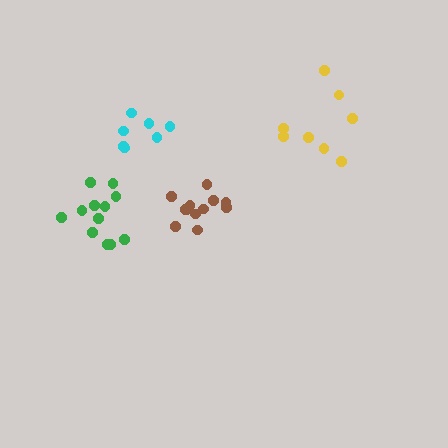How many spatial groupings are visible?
There are 4 spatial groupings.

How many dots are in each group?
Group 1: 7 dots, Group 2: 8 dots, Group 3: 12 dots, Group 4: 12 dots (39 total).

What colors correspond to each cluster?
The clusters are colored: cyan, yellow, brown, green.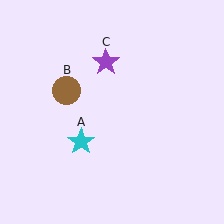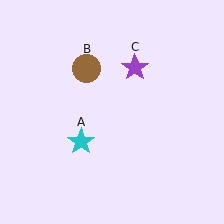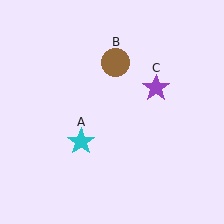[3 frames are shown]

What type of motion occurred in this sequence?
The brown circle (object B), purple star (object C) rotated clockwise around the center of the scene.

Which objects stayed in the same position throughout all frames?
Cyan star (object A) remained stationary.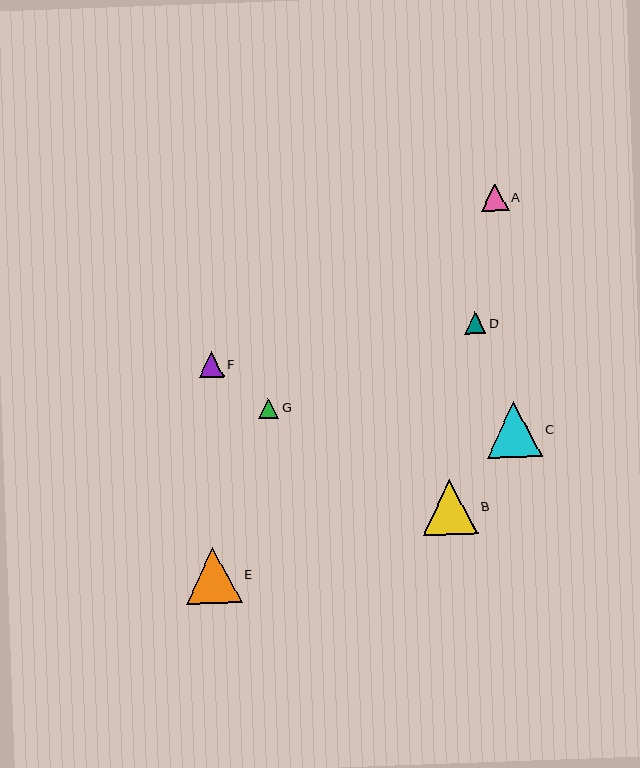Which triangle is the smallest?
Triangle G is the smallest with a size of approximately 20 pixels.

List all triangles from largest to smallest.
From largest to smallest: E, C, B, A, F, D, G.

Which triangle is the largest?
Triangle E is the largest with a size of approximately 56 pixels.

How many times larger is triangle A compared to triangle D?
Triangle A is approximately 1.3 times the size of triangle D.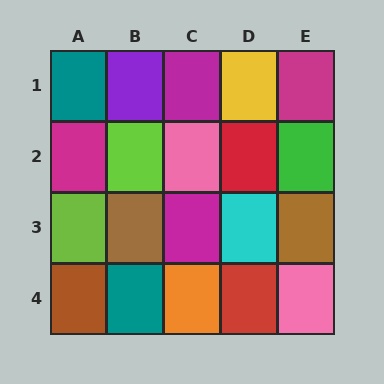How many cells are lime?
2 cells are lime.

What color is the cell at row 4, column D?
Red.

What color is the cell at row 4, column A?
Brown.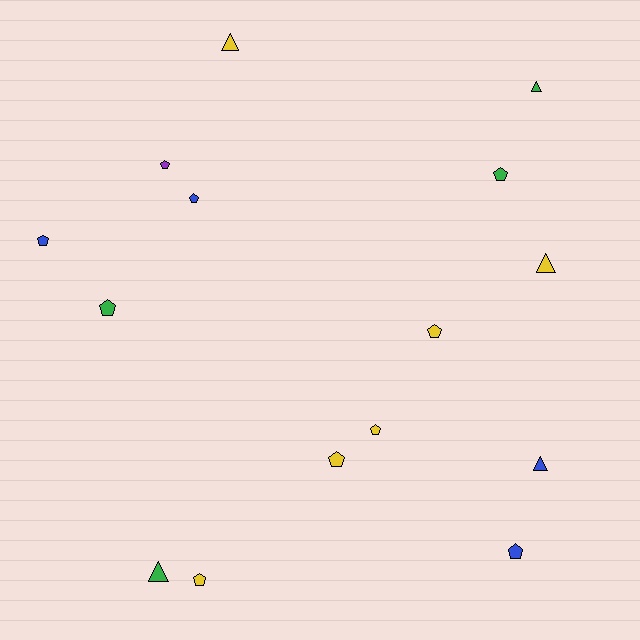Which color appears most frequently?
Yellow, with 6 objects.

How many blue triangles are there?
There is 1 blue triangle.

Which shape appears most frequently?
Pentagon, with 10 objects.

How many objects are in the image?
There are 15 objects.